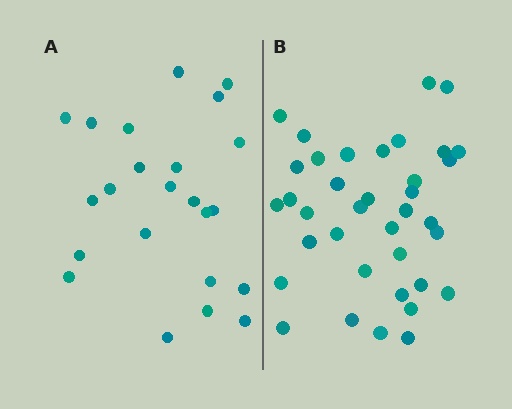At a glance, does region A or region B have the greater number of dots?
Region B (the right region) has more dots.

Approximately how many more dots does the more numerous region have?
Region B has approximately 15 more dots than region A.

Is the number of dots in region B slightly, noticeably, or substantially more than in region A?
Region B has substantially more. The ratio is roughly 1.6 to 1.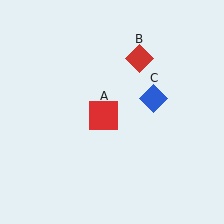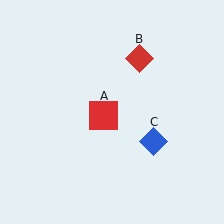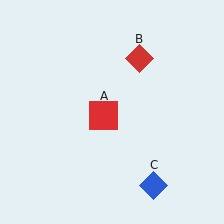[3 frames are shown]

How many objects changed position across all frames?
1 object changed position: blue diamond (object C).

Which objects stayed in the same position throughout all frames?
Red square (object A) and red diamond (object B) remained stationary.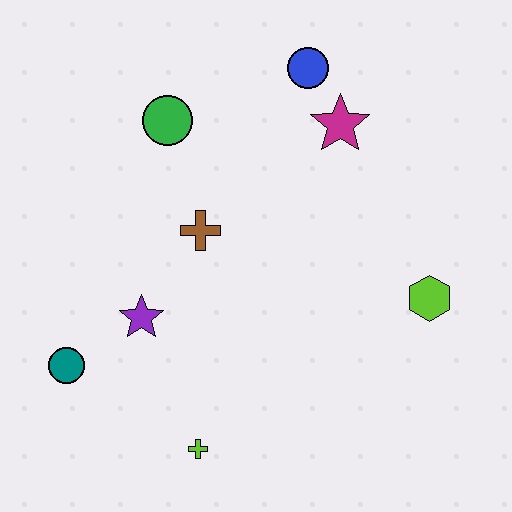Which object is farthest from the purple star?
The blue circle is farthest from the purple star.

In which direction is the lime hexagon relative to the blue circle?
The lime hexagon is below the blue circle.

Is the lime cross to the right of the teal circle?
Yes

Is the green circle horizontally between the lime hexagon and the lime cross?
No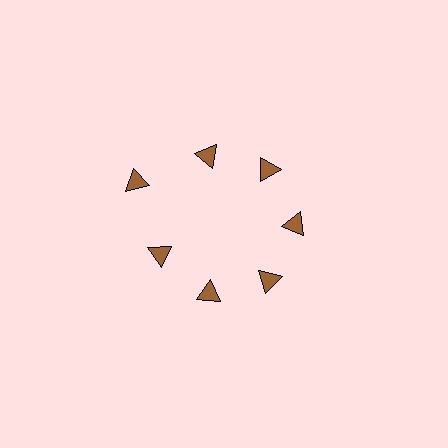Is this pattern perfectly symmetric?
No. The 7 brown triangles are arranged in a ring, but one element near the 10 o'clock position is pushed outward from the center, breaking the 7-fold rotational symmetry.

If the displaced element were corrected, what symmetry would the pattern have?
It would have 7-fold rotational symmetry — the pattern would map onto itself every 51 degrees.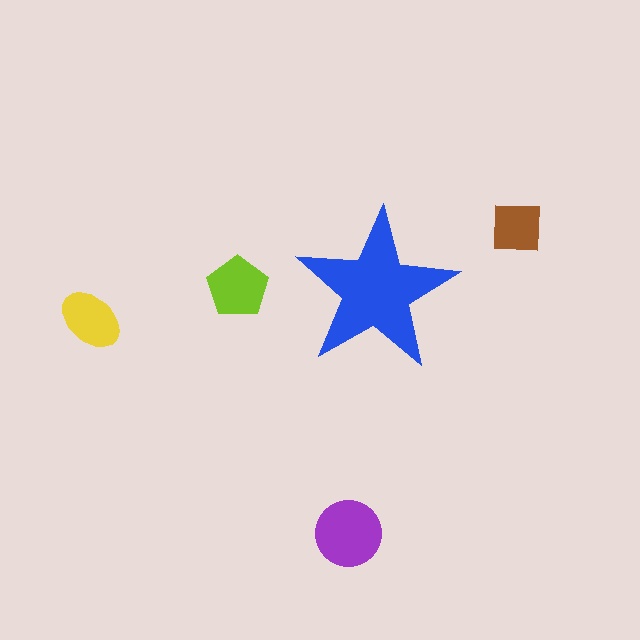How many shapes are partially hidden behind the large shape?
0 shapes are partially hidden.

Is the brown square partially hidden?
No, the brown square is fully visible.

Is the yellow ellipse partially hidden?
No, the yellow ellipse is fully visible.